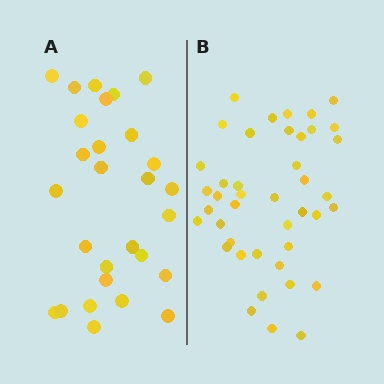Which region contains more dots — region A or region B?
Region B (the right region) has more dots.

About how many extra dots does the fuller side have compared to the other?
Region B has approximately 15 more dots than region A.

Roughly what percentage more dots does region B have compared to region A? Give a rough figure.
About 50% more.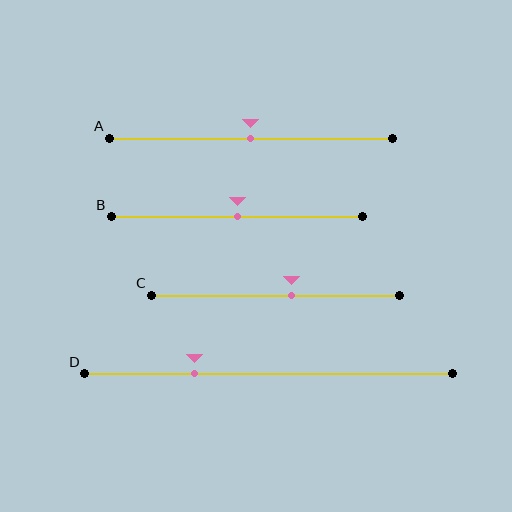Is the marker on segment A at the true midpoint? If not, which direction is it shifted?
Yes, the marker on segment A is at the true midpoint.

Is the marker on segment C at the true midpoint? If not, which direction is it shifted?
No, the marker on segment C is shifted to the right by about 7% of the segment length.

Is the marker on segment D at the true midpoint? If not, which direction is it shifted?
No, the marker on segment D is shifted to the left by about 20% of the segment length.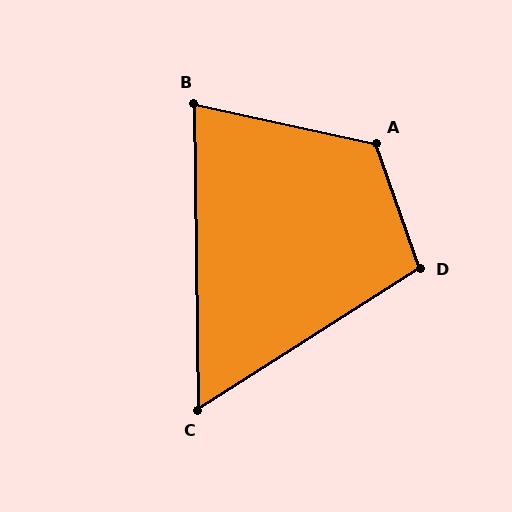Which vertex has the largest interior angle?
A, at approximately 122 degrees.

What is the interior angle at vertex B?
Approximately 77 degrees (acute).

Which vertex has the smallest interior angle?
C, at approximately 58 degrees.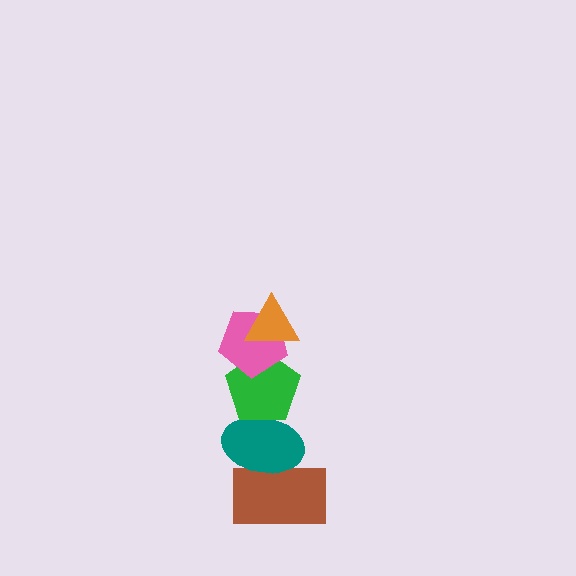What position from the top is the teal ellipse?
The teal ellipse is 4th from the top.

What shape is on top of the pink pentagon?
The orange triangle is on top of the pink pentagon.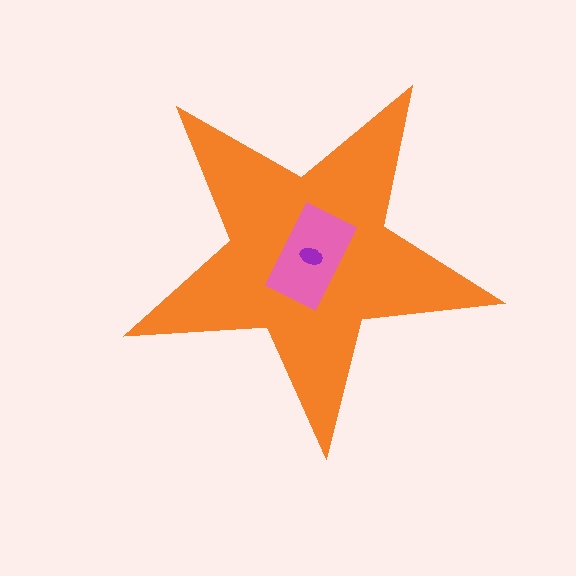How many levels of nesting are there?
3.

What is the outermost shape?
The orange star.